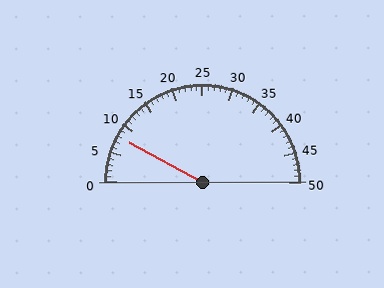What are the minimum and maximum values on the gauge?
The gauge ranges from 0 to 50.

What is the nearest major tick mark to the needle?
The nearest major tick mark is 10.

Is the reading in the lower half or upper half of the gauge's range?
The reading is in the lower half of the range (0 to 50).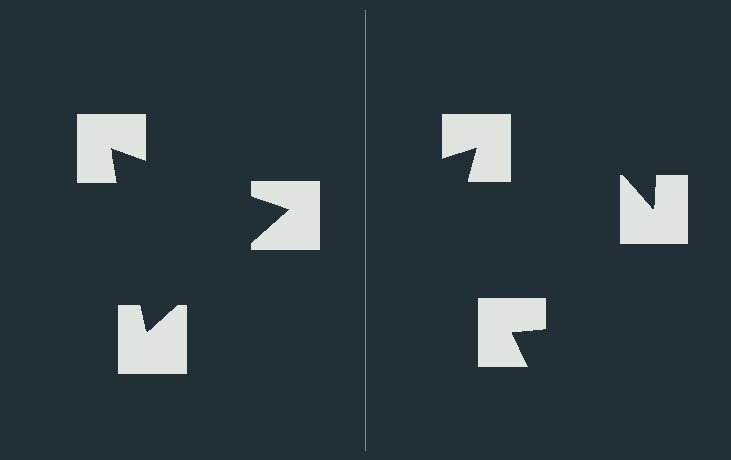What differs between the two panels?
The notched squares are positioned identically on both sides; only the wedge orientations differ. On the left they align to a triangle; on the right they are misaligned.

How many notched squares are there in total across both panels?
6 — 3 on each side.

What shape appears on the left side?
An illusory triangle.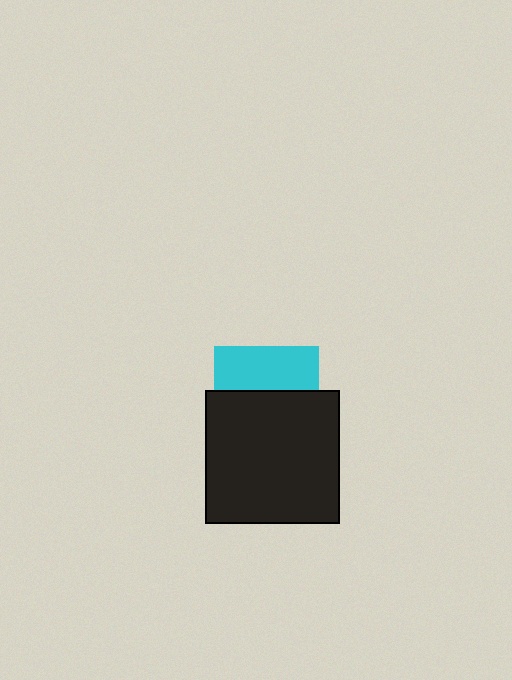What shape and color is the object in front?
The object in front is a black square.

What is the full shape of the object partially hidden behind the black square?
The partially hidden object is a cyan square.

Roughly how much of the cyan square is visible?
A small part of it is visible (roughly 42%).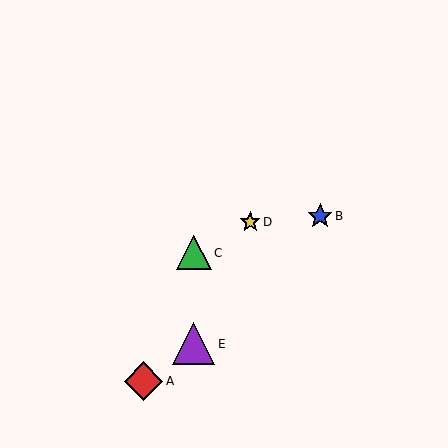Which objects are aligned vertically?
Objects C, E are aligned vertically.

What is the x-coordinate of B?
Object B is at x≈320.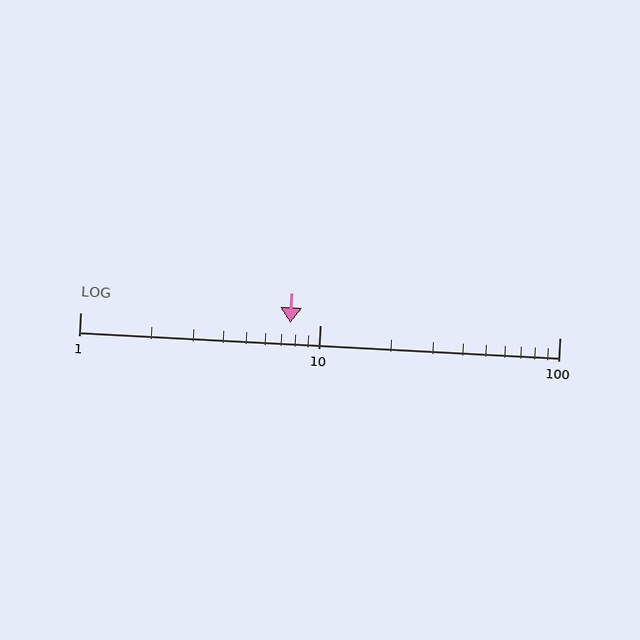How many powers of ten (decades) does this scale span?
The scale spans 2 decades, from 1 to 100.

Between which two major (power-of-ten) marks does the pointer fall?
The pointer is between 1 and 10.